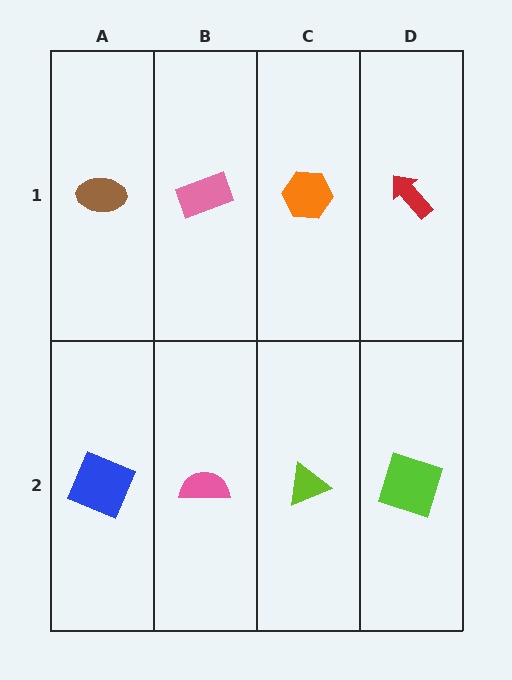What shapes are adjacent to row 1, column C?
A lime triangle (row 2, column C), a pink rectangle (row 1, column B), a red arrow (row 1, column D).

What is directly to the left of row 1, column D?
An orange hexagon.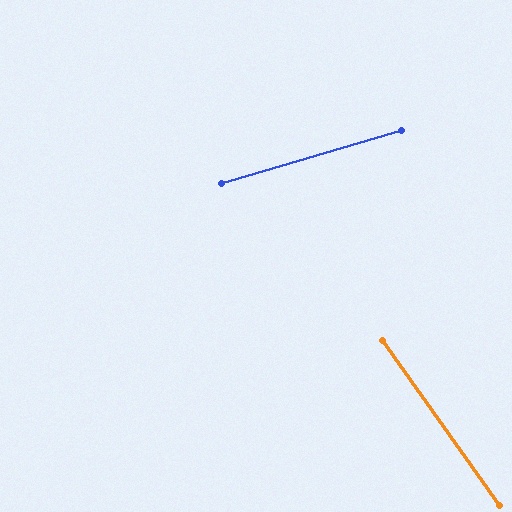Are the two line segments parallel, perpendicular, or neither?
Neither parallel nor perpendicular — they differ by about 71°.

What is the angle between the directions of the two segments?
Approximately 71 degrees.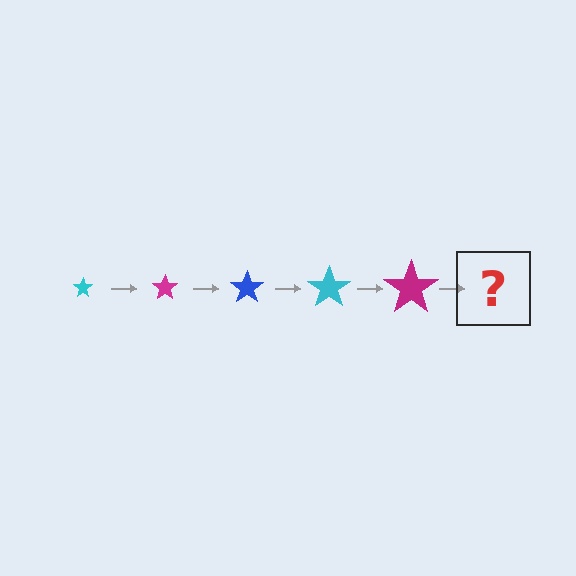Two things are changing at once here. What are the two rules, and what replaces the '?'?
The two rules are that the star grows larger each step and the color cycles through cyan, magenta, and blue. The '?' should be a blue star, larger than the previous one.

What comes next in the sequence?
The next element should be a blue star, larger than the previous one.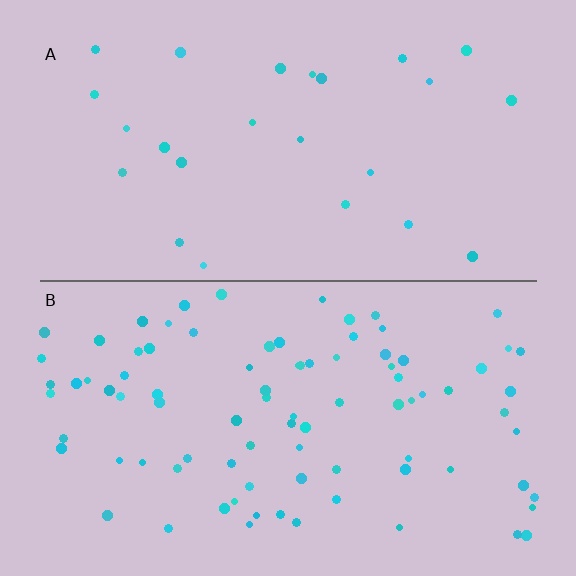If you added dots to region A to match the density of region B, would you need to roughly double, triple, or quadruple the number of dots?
Approximately quadruple.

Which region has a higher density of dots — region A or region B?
B (the bottom).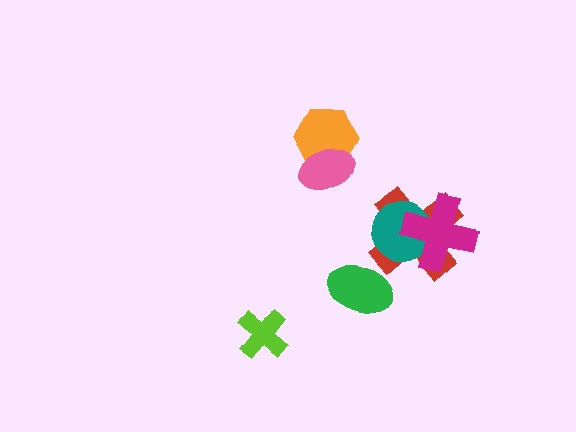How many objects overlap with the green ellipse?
0 objects overlap with the green ellipse.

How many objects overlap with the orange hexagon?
1 object overlaps with the orange hexagon.